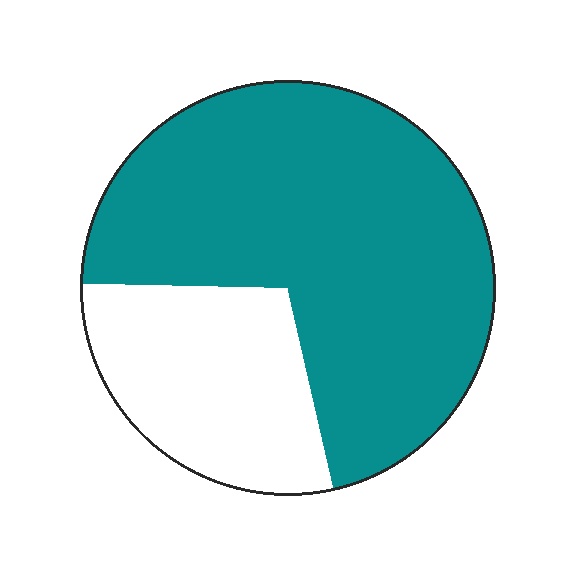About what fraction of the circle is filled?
About three quarters (3/4).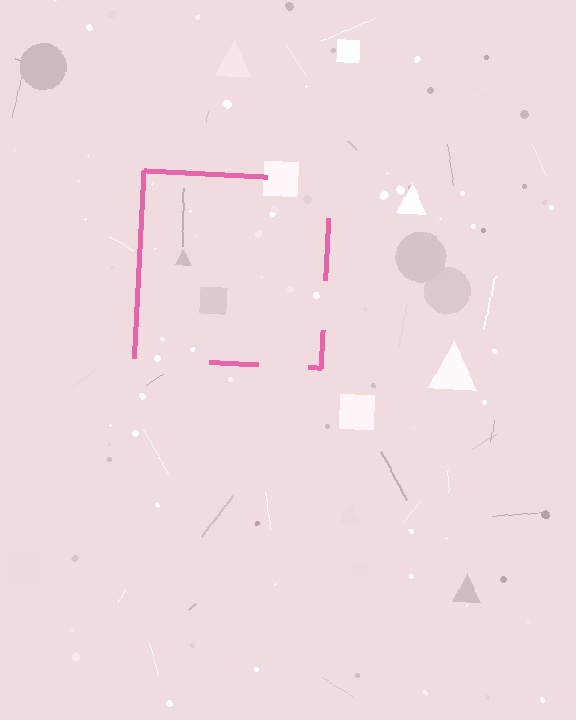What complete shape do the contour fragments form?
The contour fragments form a square.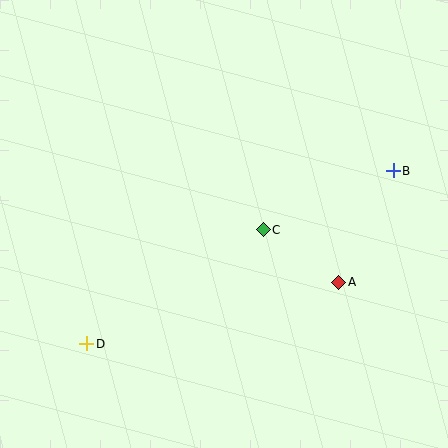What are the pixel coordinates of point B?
Point B is at (393, 171).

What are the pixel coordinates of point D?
Point D is at (87, 344).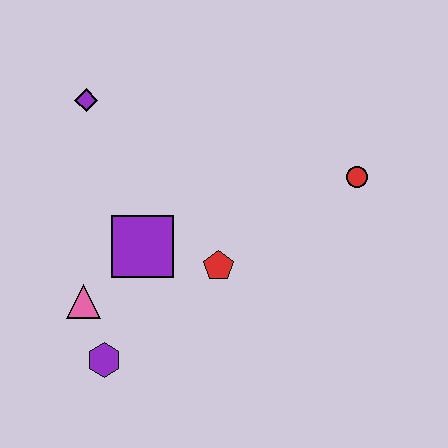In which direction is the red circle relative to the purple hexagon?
The red circle is to the right of the purple hexagon.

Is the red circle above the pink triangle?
Yes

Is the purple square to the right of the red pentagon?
No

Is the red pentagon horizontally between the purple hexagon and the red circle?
Yes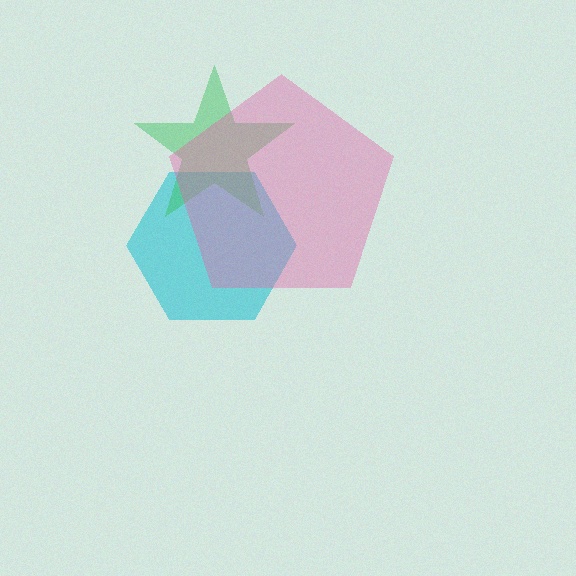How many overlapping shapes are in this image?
There are 3 overlapping shapes in the image.